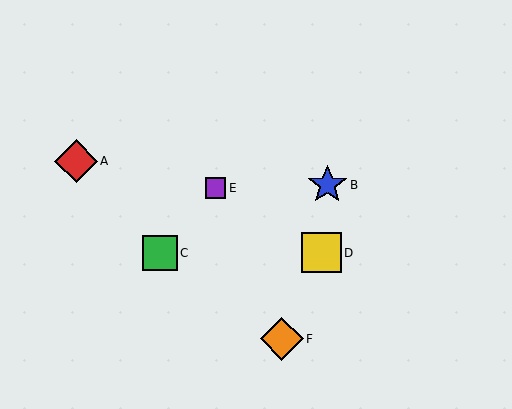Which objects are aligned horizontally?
Objects C, D are aligned horizontally.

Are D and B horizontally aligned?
No, D is at y≈253 and B is at y≈185.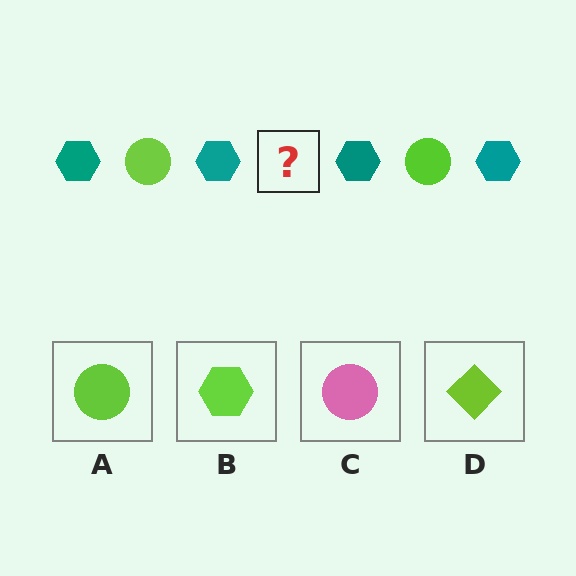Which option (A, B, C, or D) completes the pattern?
A.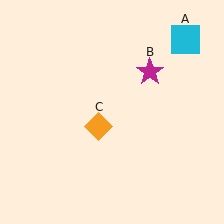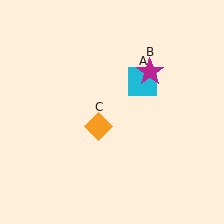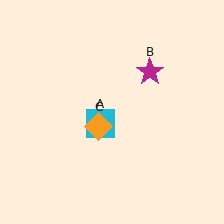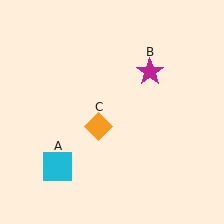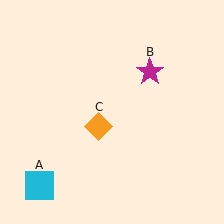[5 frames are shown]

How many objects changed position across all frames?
1 object changed position: cyan square (object A).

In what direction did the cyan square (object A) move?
The cyan square (object A) moved down and to the left.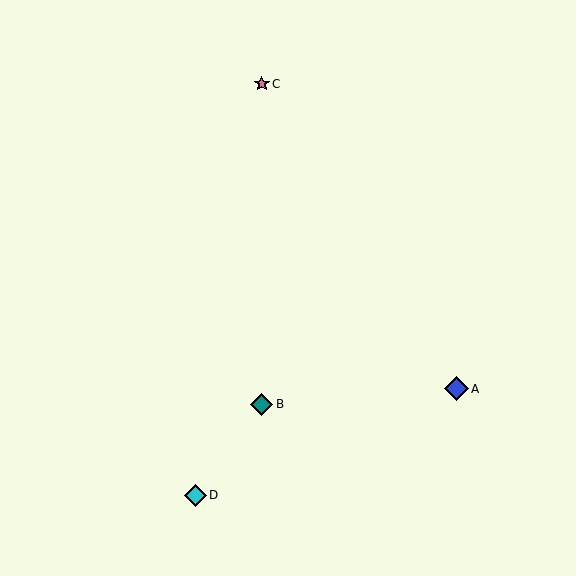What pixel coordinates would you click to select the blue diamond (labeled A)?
Click at (456, 389) to select the blue diamond A.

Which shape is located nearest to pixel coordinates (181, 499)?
The cyan diamond (labeled D) at (195, 495) is nearest to that location.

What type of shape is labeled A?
Shape A is a blue diamond.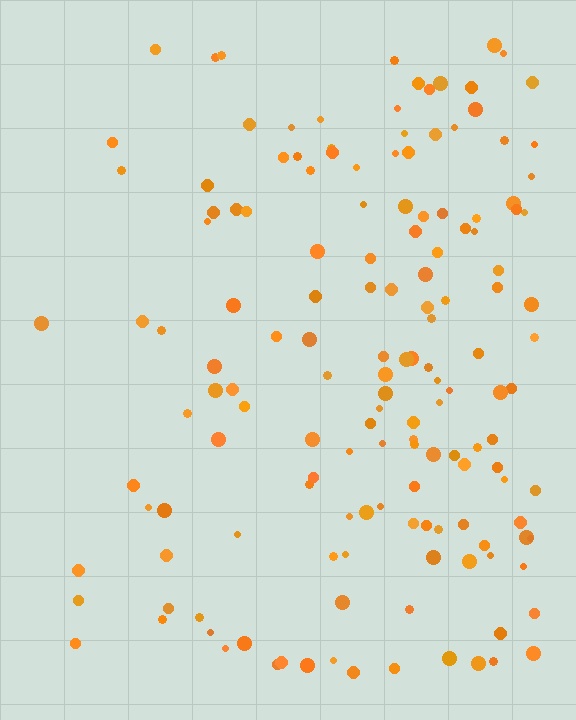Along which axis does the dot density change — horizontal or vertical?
Horizontal.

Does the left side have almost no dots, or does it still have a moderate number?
Still a moderate number, just noticeably fewer than the right.